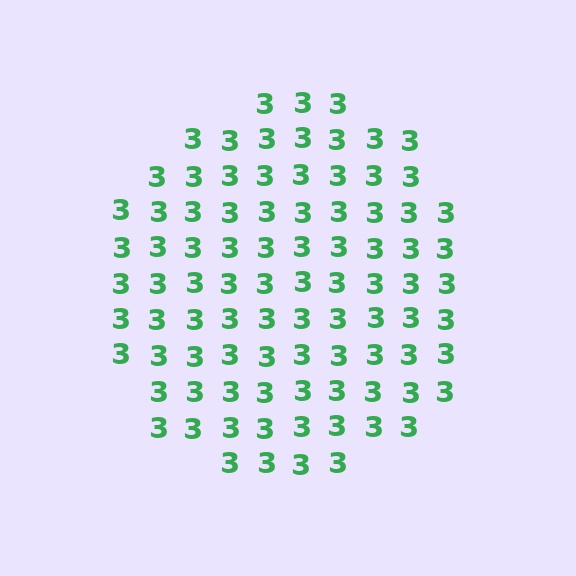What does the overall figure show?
The overall figure shows a circle.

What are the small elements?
The small elements are digit 3's.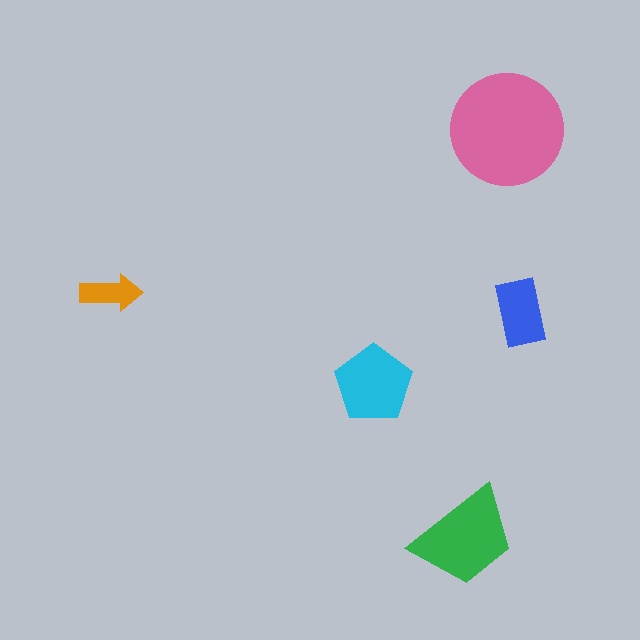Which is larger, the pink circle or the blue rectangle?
The pink circle.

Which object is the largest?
The pink circle.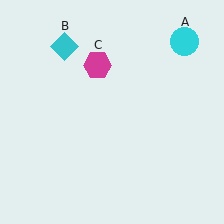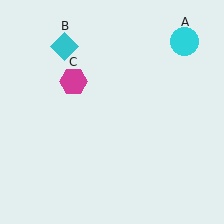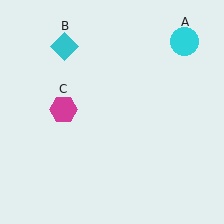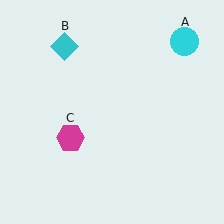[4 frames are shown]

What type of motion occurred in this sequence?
The magenta hexagon (object C) rotated counterclockwise around the center of the scene.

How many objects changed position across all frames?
1 object changed position: magenta hexagon (object C).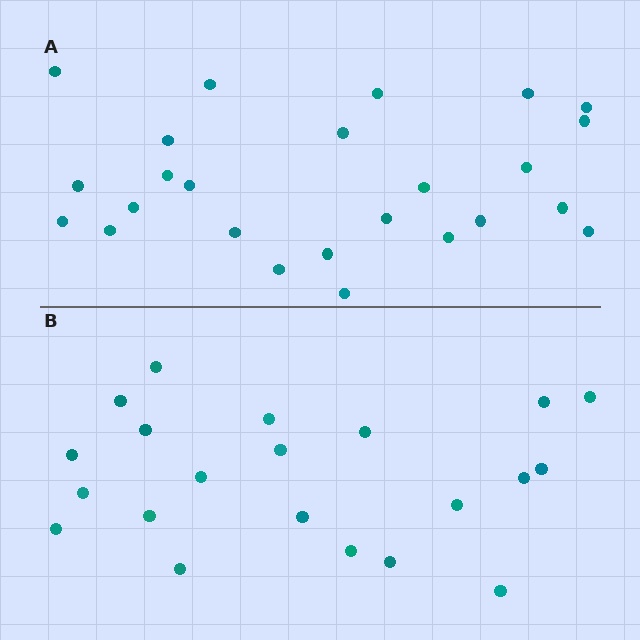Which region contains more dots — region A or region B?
Region A (the top region) has more dots.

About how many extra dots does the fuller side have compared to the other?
Region A has about 4 more dots than region B.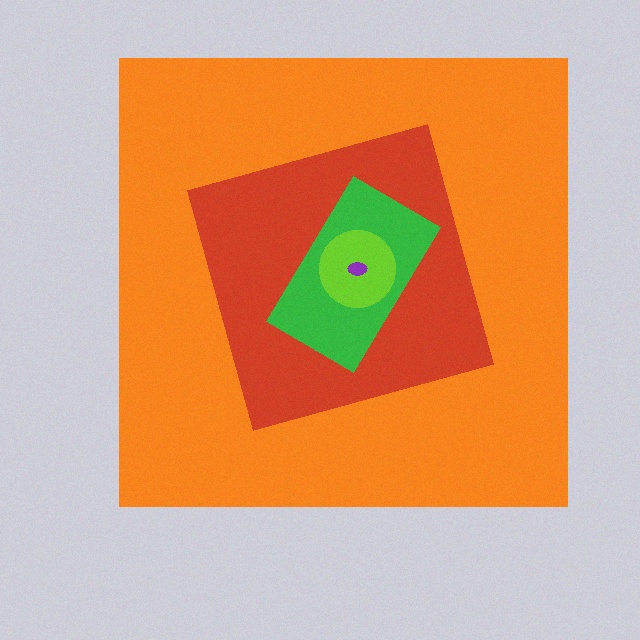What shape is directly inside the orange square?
The red diamond.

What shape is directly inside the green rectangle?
The lime circle.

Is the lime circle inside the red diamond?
Yes.